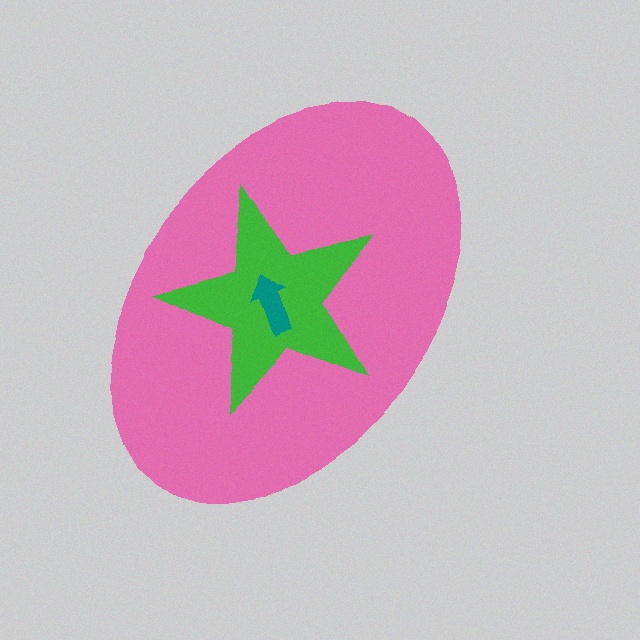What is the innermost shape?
The teal arrow.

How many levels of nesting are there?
3.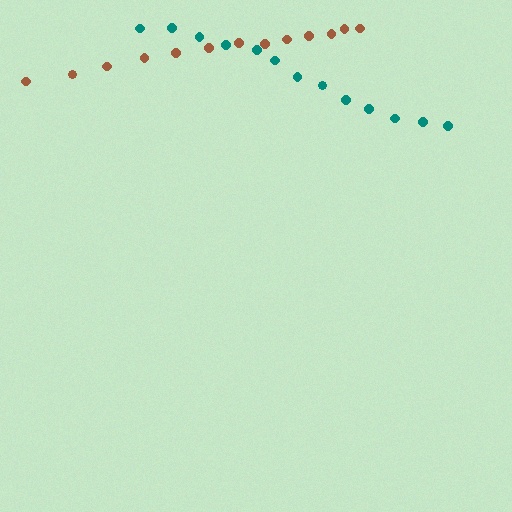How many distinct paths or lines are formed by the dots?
There are 2 distinct paths.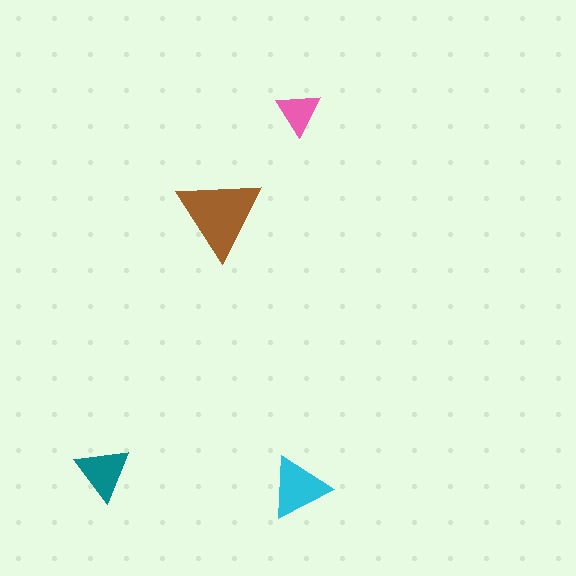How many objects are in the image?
There are 4 objects in the image.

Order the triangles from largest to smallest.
the brown one, the cyan one, the teal one, the pink one.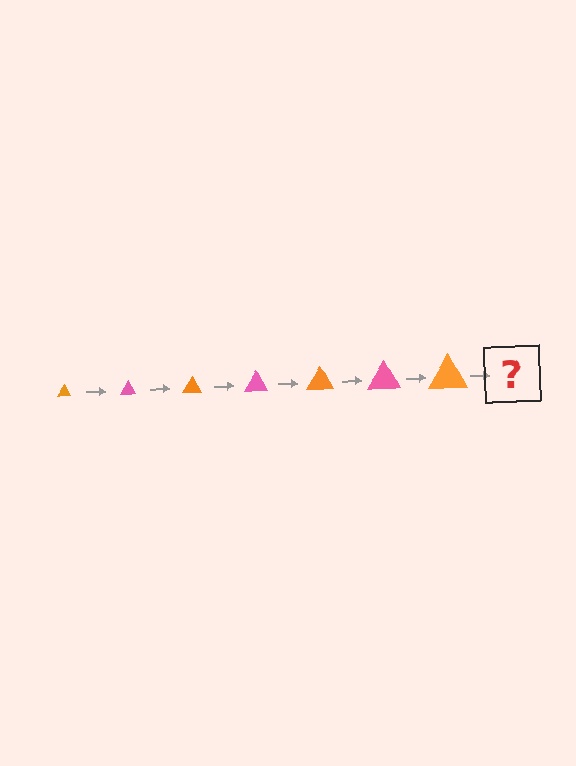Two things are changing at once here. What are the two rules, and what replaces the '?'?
The two rules are that the triangle grows larger each step and the color cycles through orange and pink. The '?' should be a pink triangle, larger than the previous one.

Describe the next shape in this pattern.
It should be a pink triangle, larger than the previous one.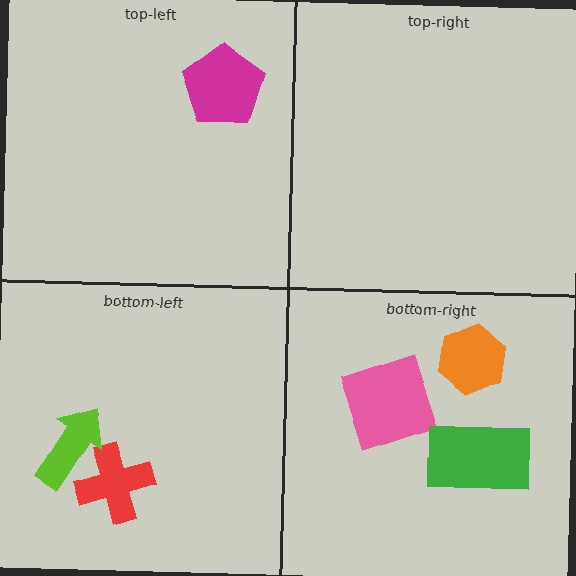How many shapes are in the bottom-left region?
2.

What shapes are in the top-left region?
The magenta pentagon.